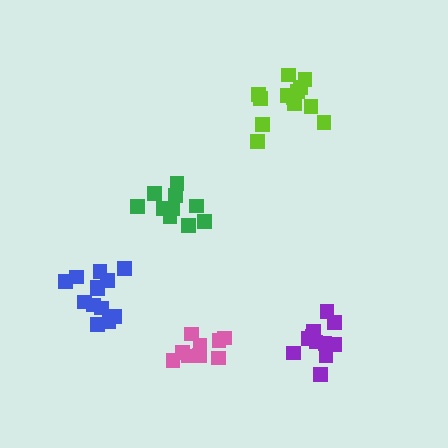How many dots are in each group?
Group 1: 13 dots, Group 2: 10 dots, Group 3: 11 dots, Group 4: 13 dots, Group 5: 9 dots (56 total).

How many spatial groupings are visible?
There are 5 spatial groupings.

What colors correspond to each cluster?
The clusters are colored: blue, green, purple, lime, pink.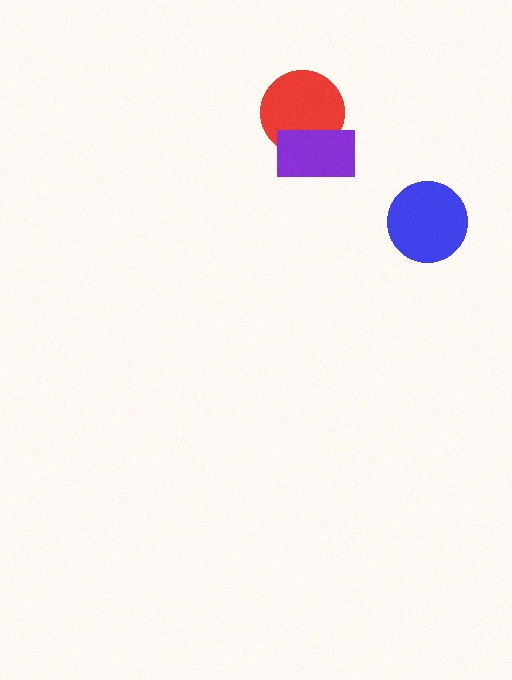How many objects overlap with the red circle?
1 object overlaps with the red circle.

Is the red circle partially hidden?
Yes, it is partially covered by another shape.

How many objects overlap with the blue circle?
0 objects overlap with the blue circle.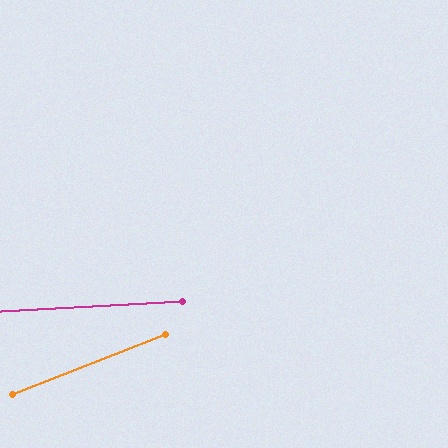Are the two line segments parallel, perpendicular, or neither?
Neither parallel nor perpendicular — they differ by about 18°.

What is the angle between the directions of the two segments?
Approximately 18 degrees.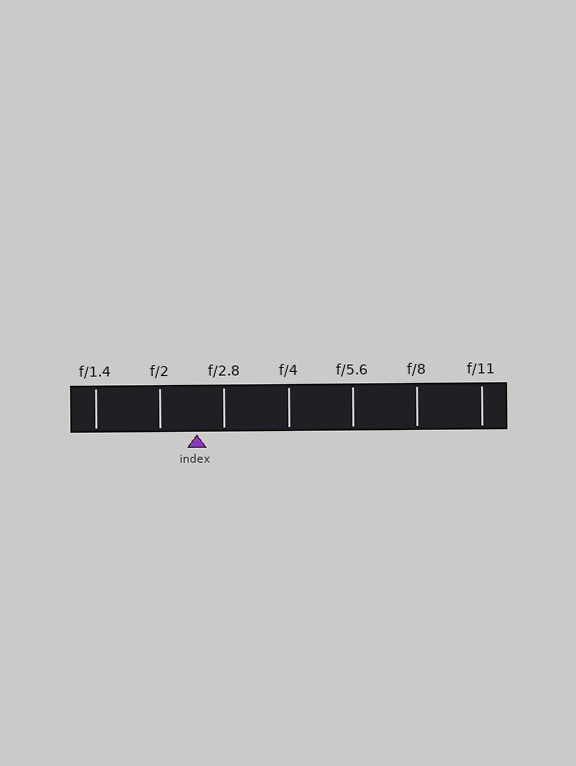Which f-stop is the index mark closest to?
The index mark is closest to f/2.8.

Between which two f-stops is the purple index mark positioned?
The index mark is between f/2 and f/2.8.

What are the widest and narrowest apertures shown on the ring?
The widest aperture shown is f/1.4 and the narrowest is f/11.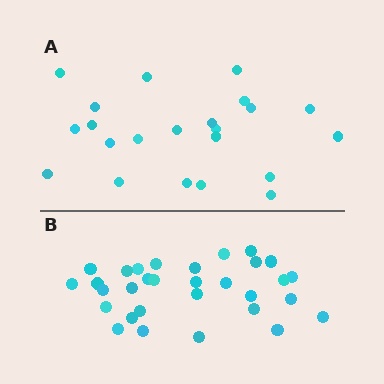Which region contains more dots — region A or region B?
Region B (the bottom region) has more dots.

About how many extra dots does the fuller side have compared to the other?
Region B has roughly 8 or so more dots than region A.